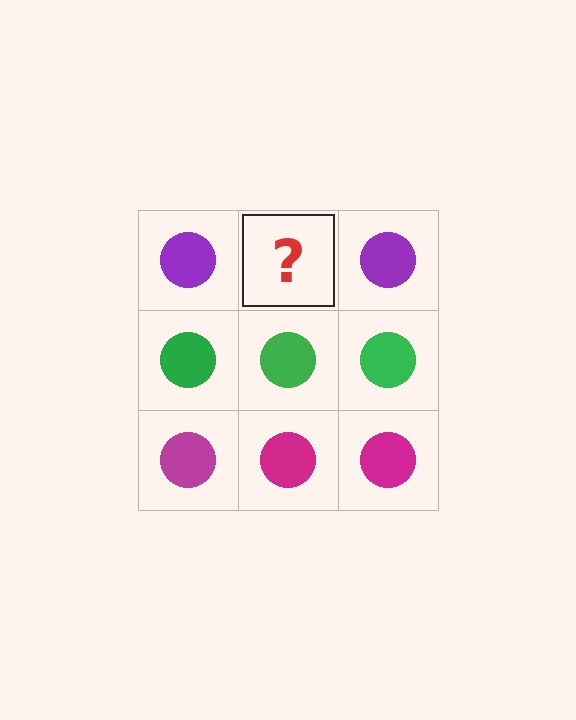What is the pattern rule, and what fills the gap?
The rule is that each row has a consistent color. The gap should be filled with a purple circle.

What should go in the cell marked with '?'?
The missing cell should contain a purple circle.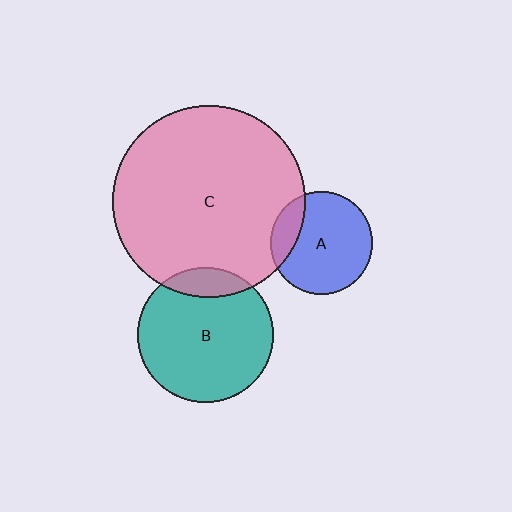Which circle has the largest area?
Circle C (pink).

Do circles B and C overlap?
Yes.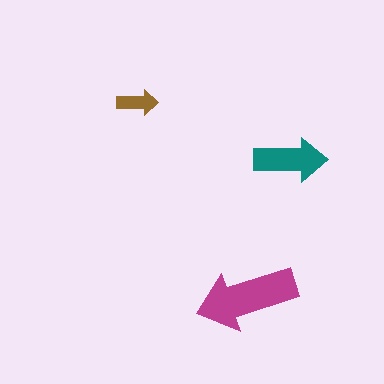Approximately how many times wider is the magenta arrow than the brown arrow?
About 2.5 times wider.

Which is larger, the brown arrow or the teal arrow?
The teal one.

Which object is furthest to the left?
The brown arrow is leftmost.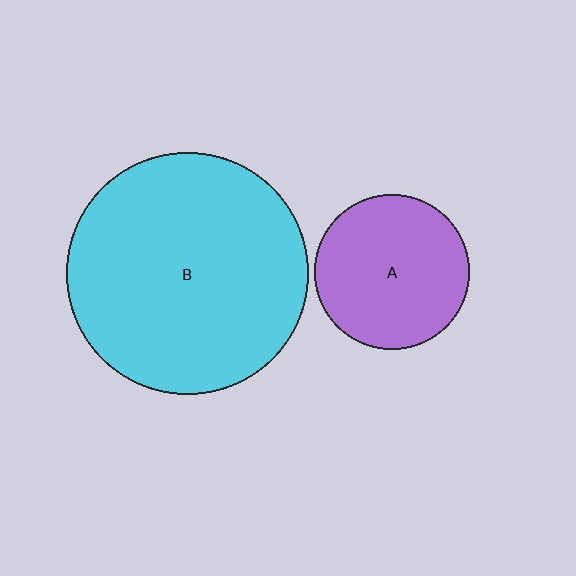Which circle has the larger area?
Circle B (cyan).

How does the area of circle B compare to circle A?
Approximately 2.4 times.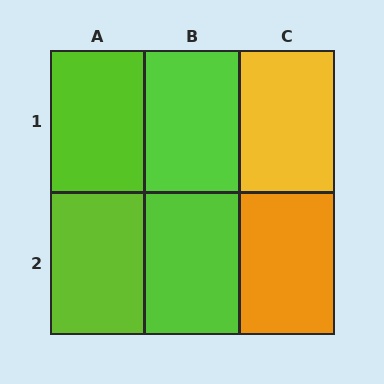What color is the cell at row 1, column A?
Lime.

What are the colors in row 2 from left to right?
Lime, lime, orange.